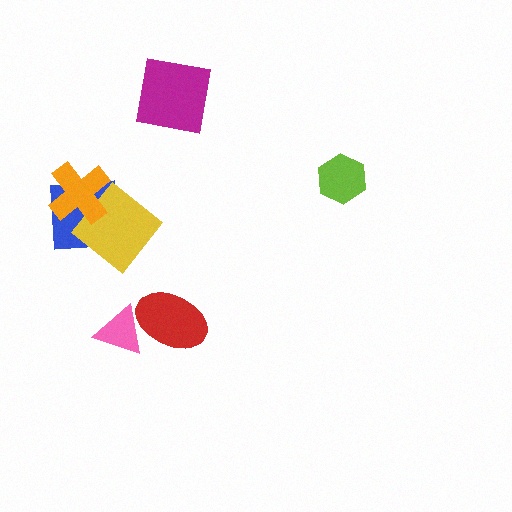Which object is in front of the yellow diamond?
The orange cross is in front of the yellow diamond.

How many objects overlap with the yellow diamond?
2 objects overlap with the yellow diamond.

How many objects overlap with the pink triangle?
1 object overlaps with the pink triangle.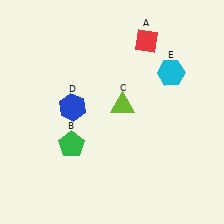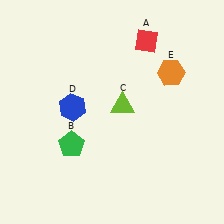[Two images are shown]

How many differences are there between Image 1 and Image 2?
There is 1 difference between the two images.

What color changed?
The hexagon (E) changed from cyan in Image 1 to orange in Image 2.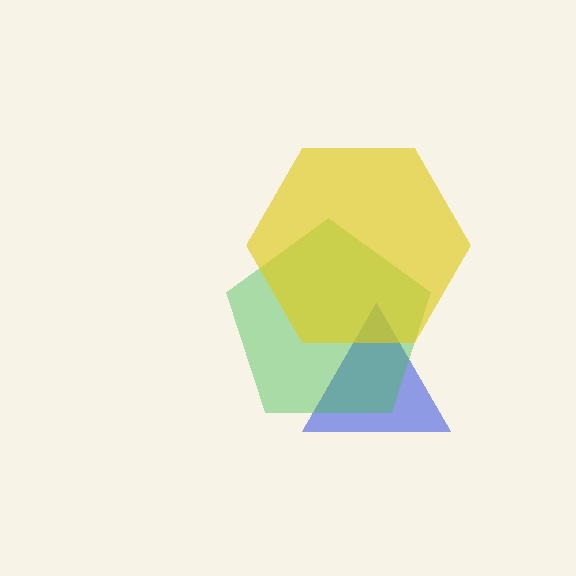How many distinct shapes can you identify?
There are 3 distinct shapes: a blue triangle, a green pentagon, a yellow hexagon.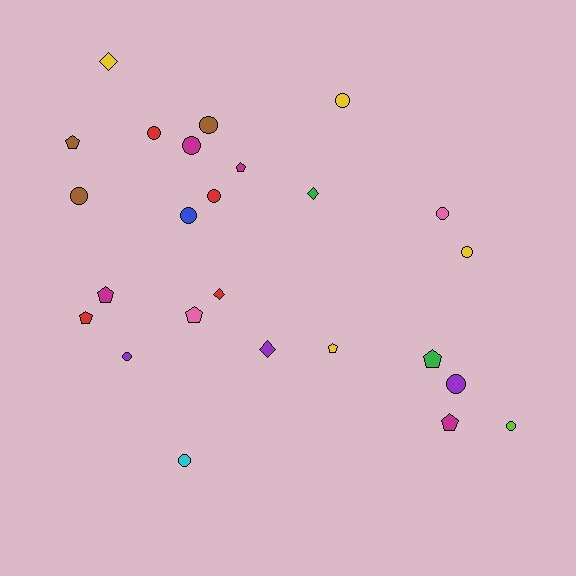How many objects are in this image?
There are 25 objects.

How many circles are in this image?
There are 13 circles.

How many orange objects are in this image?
There are no orange objects.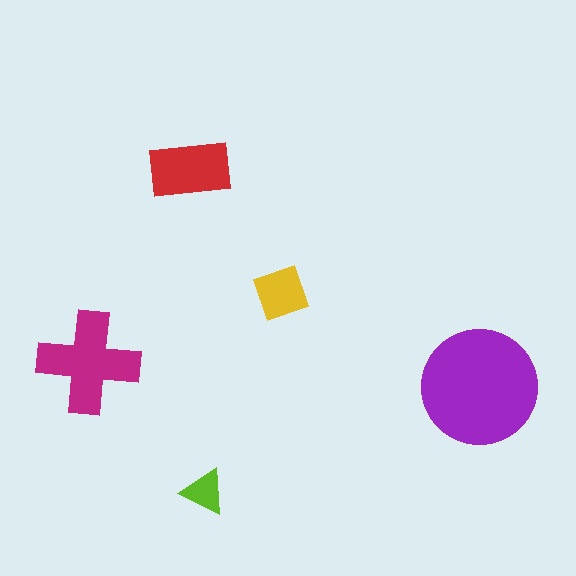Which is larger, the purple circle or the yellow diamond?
The purple circle.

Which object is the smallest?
The lime triangle.